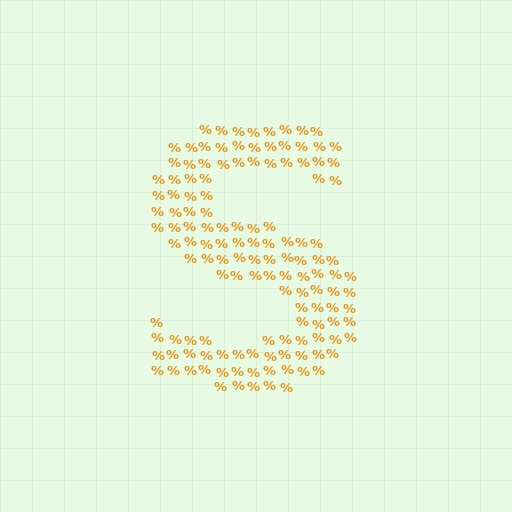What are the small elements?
The small elements are percent signs.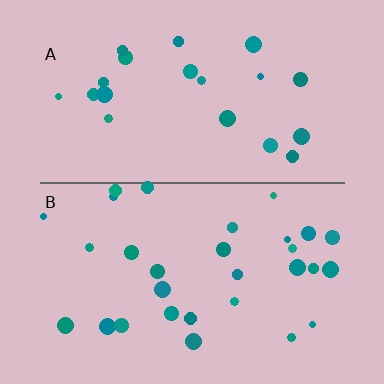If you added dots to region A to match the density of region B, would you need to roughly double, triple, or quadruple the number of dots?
Approximately double.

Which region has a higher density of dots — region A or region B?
B (the bottom).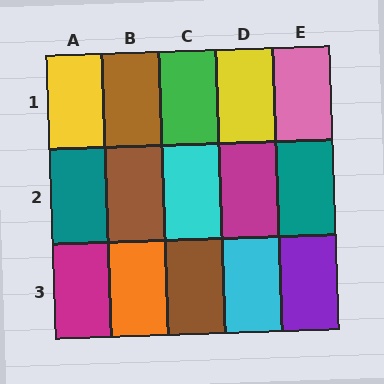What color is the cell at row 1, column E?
Pink.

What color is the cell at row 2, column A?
Teal.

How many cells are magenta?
2 cells are magenta.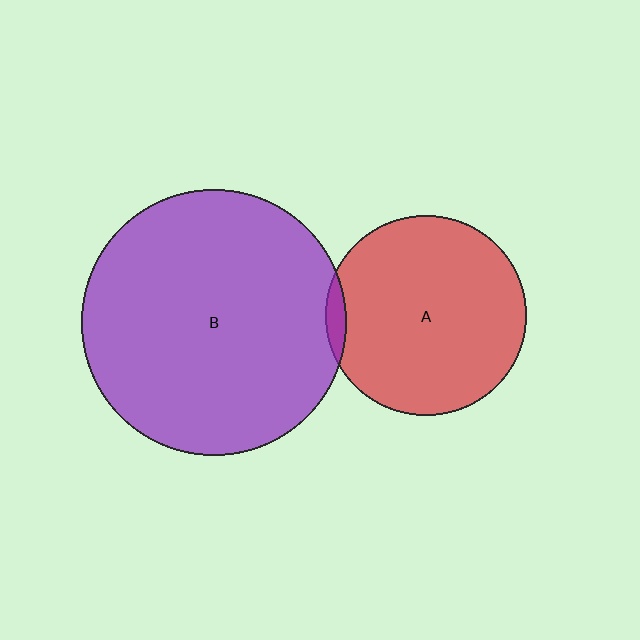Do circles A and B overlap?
Yes.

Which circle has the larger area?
Circle B (purple).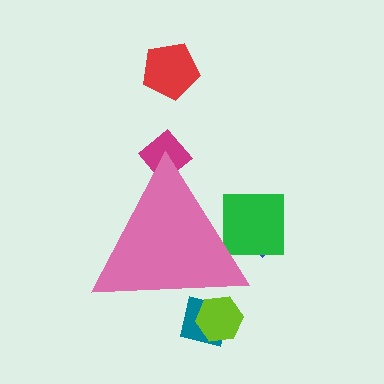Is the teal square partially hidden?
Yes, the teal square is partially hidden behind the pink triangle.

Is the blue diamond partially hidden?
Yes, the blue diamond is partially hidden behind the pink triangle.